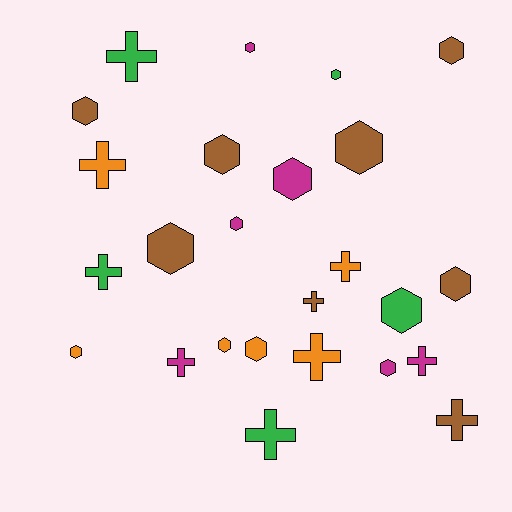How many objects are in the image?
There are 25 objects.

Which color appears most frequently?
Brown, with 8 objects.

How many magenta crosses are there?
There are 2 magenta crosses.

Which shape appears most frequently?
Hexagon, with 15 objects.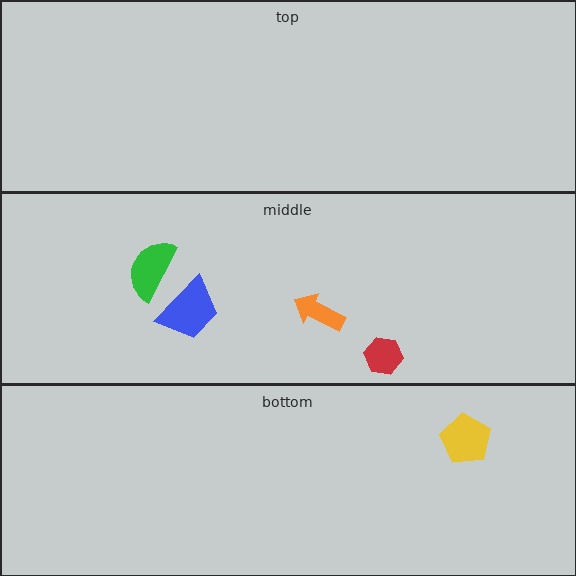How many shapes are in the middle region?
4.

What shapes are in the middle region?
The red hexagon, the green semicircle, the orange arrow, the blue trapezoid.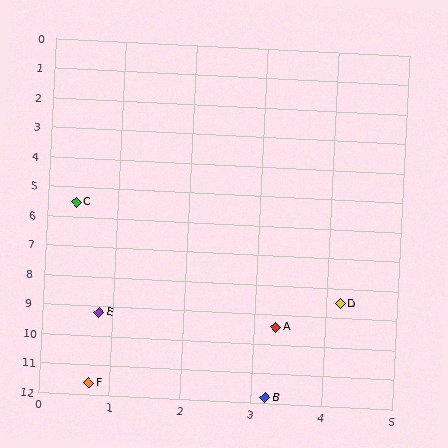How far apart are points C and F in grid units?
Points C and F are about 6.1 grid units apart.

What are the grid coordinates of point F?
Point F is at approximately (0.7, 11.6).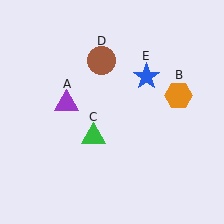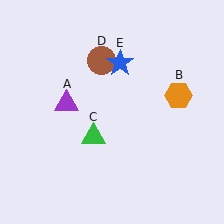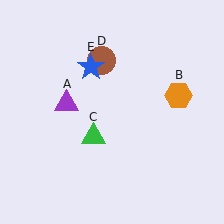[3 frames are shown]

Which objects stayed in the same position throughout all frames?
Purple triangle (object A) and orange hexagon (object B) and green triangle (object C) and brown circle (object D) remained stationary.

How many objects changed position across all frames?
1 object changed position: blue star (object E).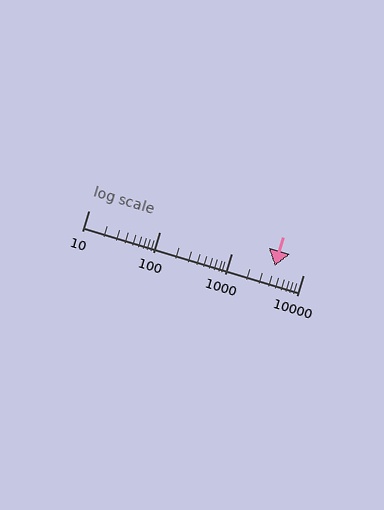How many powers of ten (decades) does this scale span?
The scale spans 3 decades, from 10 to 10000.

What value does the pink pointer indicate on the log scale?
The pointer indicates approximately 4000.